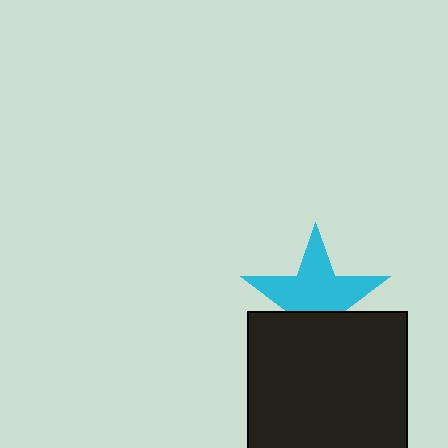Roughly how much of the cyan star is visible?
About half of it is visible (roughly 65%).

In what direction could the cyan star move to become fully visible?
The cyan star could move up. That would shift it out from behind the black square entirely.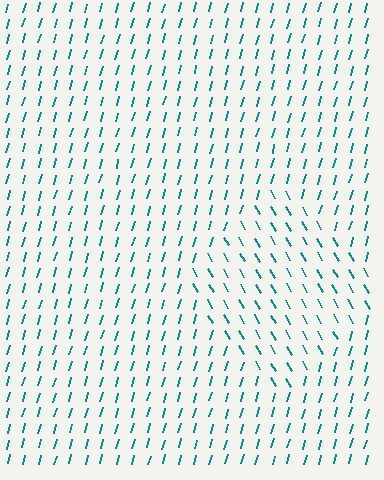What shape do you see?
I see a diamond.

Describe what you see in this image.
The image is filled with small teal line segments. A diamond region in the image has lines oriented differently from the surrounding lines, creating a visible texture boundary.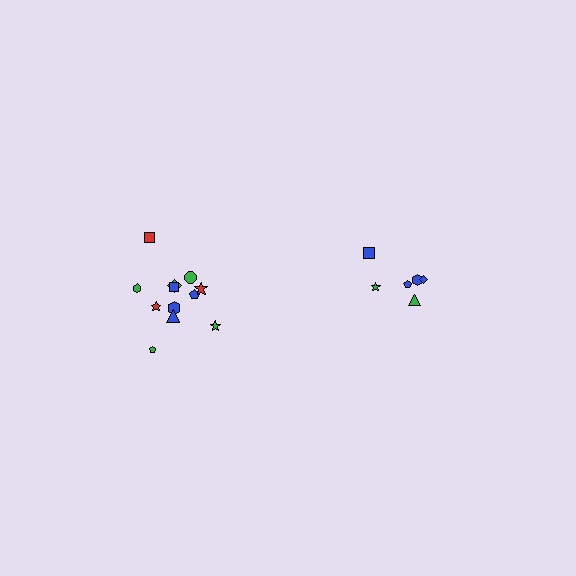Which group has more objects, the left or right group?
The left group.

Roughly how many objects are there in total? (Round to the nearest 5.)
Roughly 20 objects in total.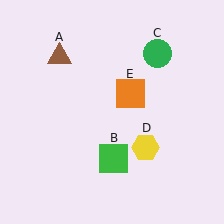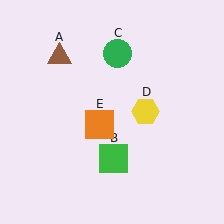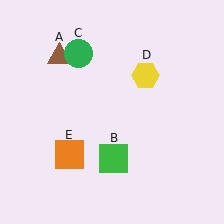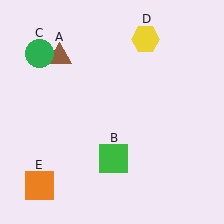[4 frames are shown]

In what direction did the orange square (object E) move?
The orange square (object E) moved down and to the left.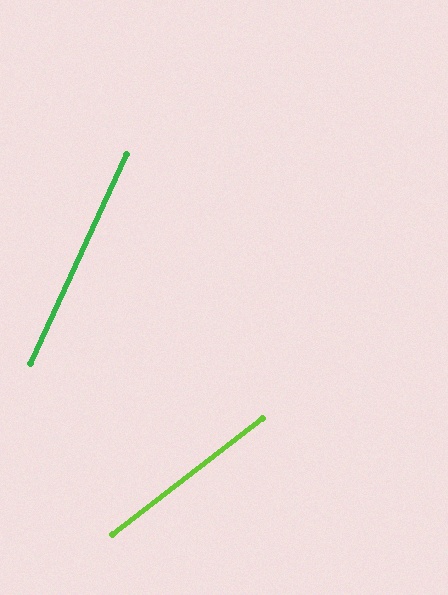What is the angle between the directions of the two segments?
Approximately 28 degrees.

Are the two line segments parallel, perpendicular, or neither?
Neither parallel nor perpendicular — they differ by about 28°.